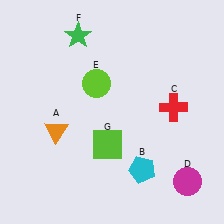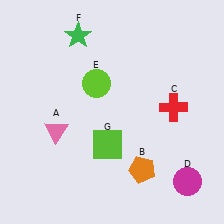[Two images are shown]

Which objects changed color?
A changed from orange to pink. B changed from cyan to orange.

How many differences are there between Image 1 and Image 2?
There are 2 differences between the two images.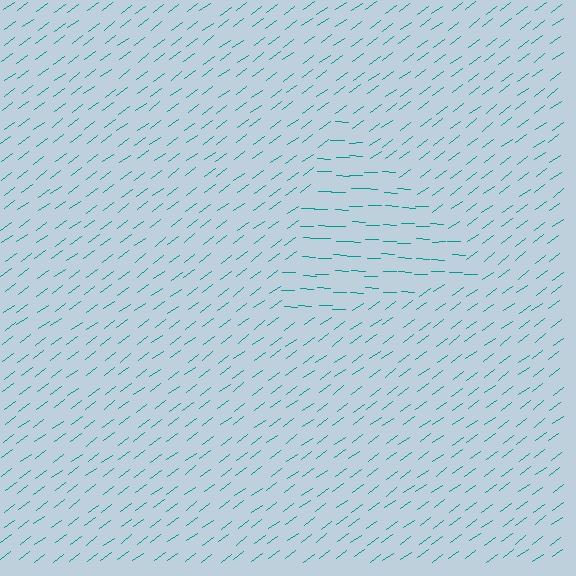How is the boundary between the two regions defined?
The boundary is defined purely by a change in line orientation (approximately 38 degrees difference). All lines are the same color and thickness.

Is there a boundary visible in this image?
Yes, there is a texture boundary formed by a change in line orientation.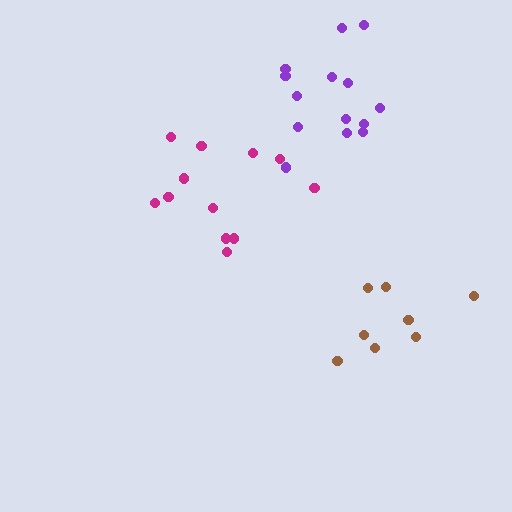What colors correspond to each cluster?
The clusters are colored: magenta, brown, purple.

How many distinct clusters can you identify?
There are 3 distinct clusters.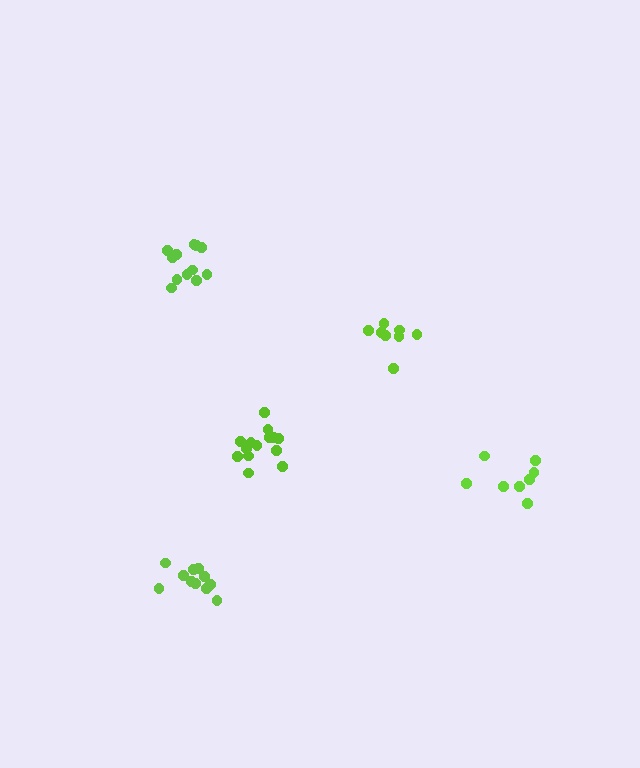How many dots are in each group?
Group 1: 12 dots, Group 2: 8 dots, Group 3: 8 dots, Group 4: 14 dots, Group 5: 11 dots (53 total).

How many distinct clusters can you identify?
There are 5 distinct clusters.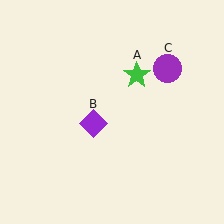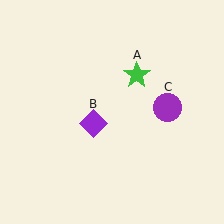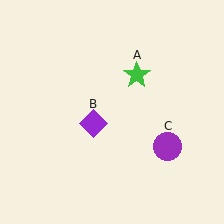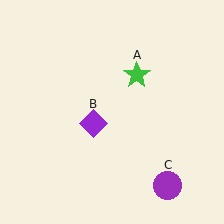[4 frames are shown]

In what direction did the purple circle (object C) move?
The purple circle (object C) moved down.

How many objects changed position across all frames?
1 object changed position: purple circle (object C).